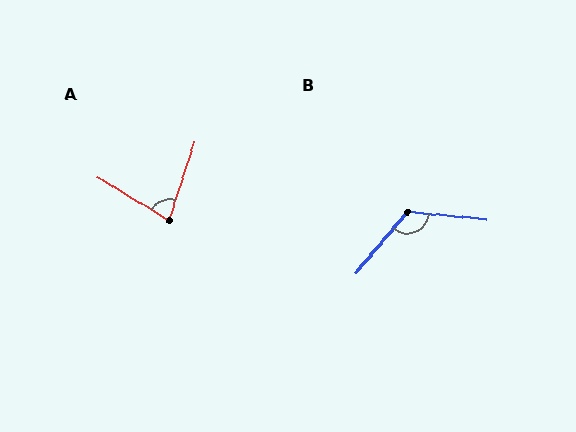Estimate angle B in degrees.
Approximately 125 degrees.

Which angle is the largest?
B, at approximately 125 degrees.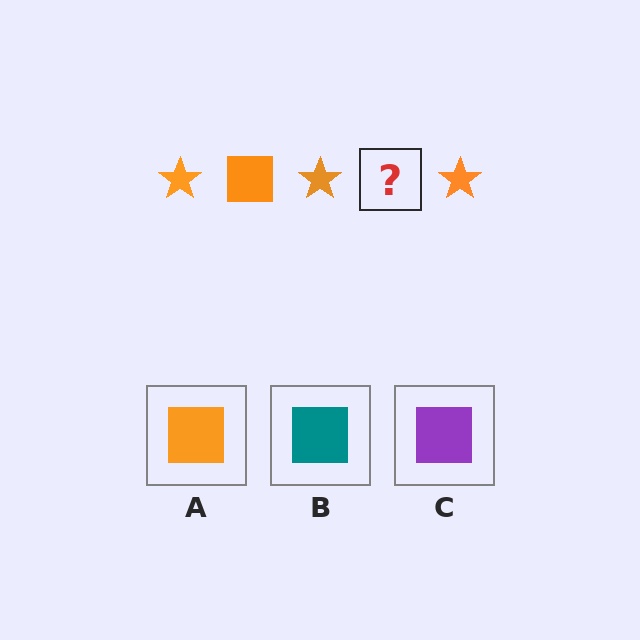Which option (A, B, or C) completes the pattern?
A.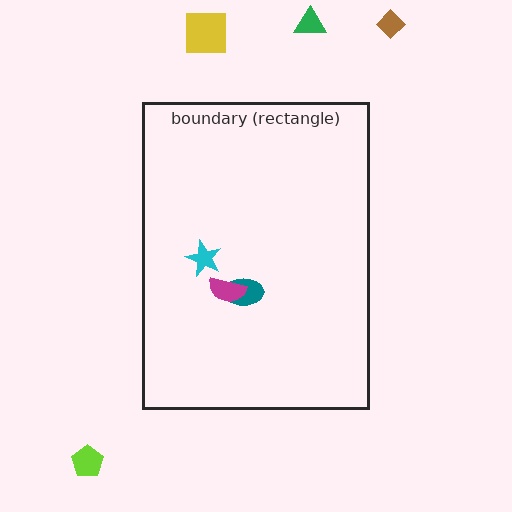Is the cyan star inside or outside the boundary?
Inside.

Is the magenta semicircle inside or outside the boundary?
Inside.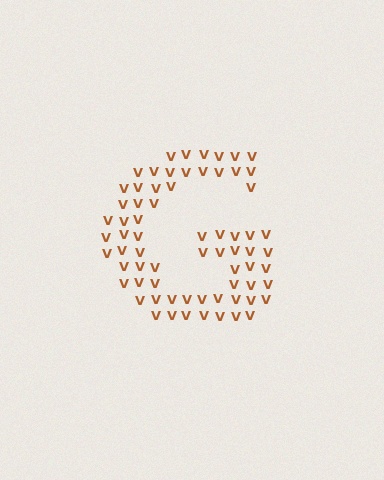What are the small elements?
The small elements are letter V's.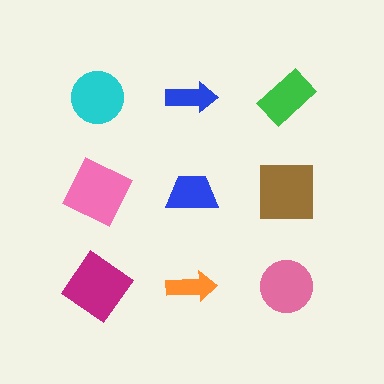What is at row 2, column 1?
A pink square.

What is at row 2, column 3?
A brown square.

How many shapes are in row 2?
3 shapes.